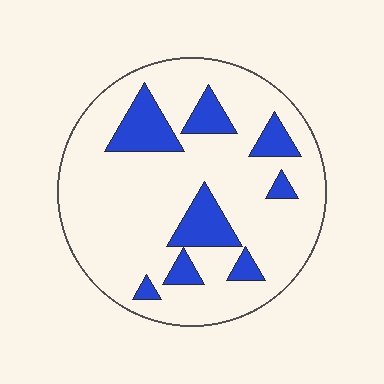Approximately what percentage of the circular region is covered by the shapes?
Approximately 20%.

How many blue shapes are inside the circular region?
8.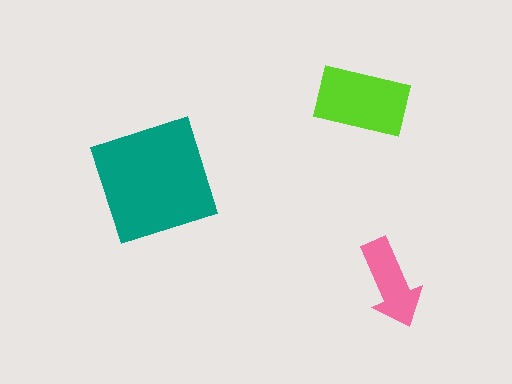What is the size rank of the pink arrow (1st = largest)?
3rd.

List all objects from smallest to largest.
The pink arrow, the lime rectangle, the teal square.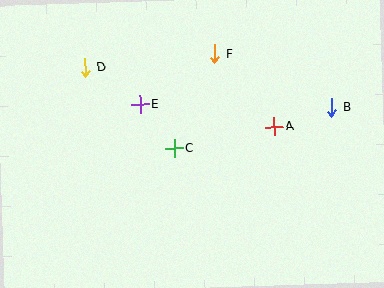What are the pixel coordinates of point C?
Point C is at (174, 148).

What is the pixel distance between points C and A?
The distance between C and A is 102 pixels.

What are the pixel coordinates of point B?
Point B is at (332, 107).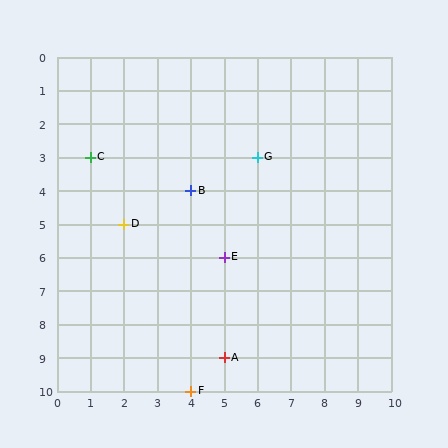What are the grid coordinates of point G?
Point G is at grid coordinates (6, 3).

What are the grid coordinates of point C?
Point C is at grid coordinates (1, 3).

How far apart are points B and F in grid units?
Points B and F are 6 rows apart.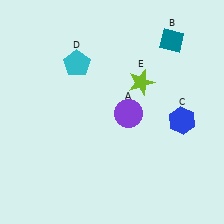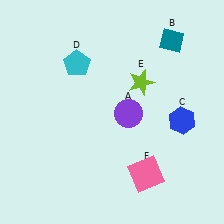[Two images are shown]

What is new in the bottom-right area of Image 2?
A pink square (F) was added in the bottom-right area of Image 2.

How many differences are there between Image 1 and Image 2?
There is 1 difference between the two images.